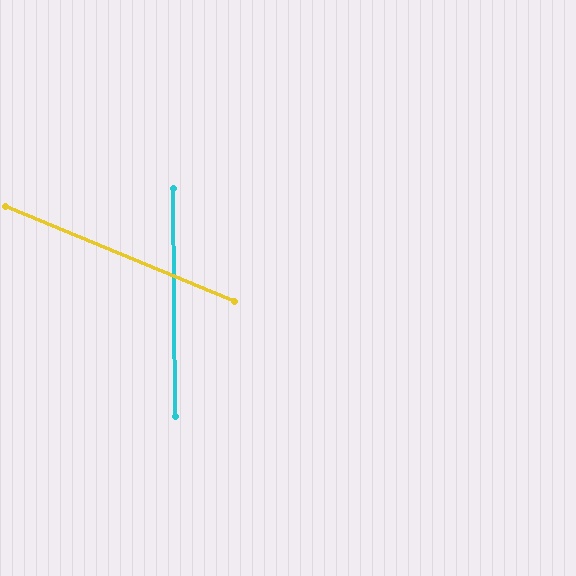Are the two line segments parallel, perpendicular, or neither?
Neither parallel nor perpendicular — they differ by about 67°.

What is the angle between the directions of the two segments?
Approximately 67 degrees.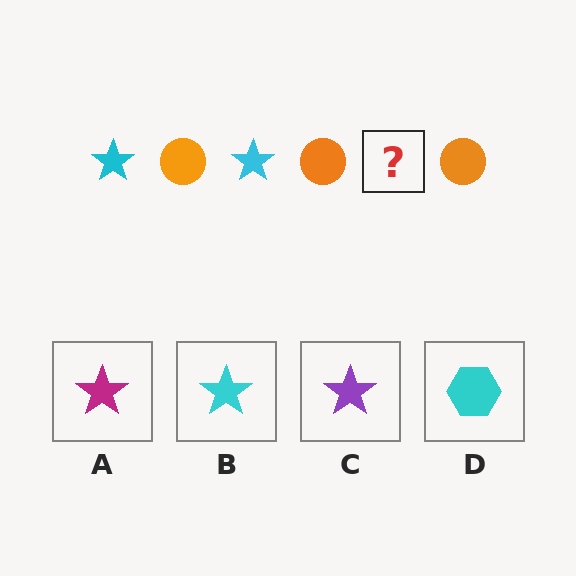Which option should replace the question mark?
Option B.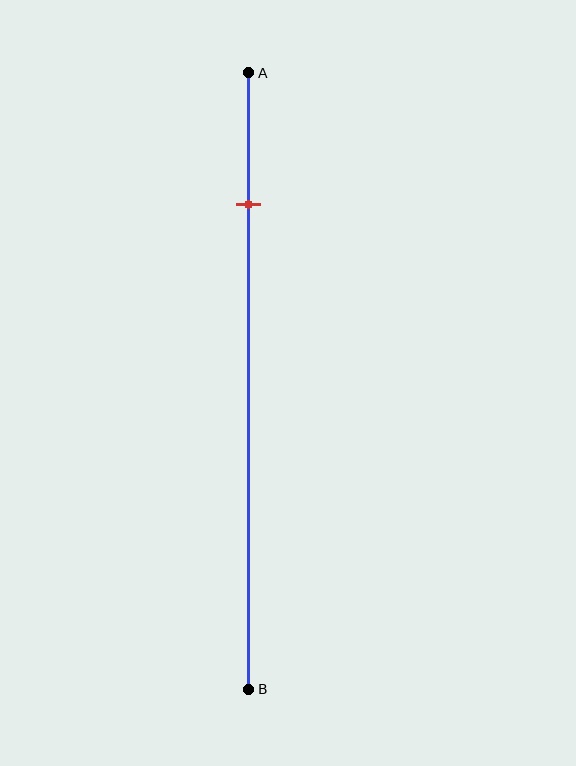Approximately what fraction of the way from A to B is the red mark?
The red mark is approximately 20% of the way from A to B.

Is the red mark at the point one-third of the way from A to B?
No, the mark is at about 20% from A, not at the 33% one-third point.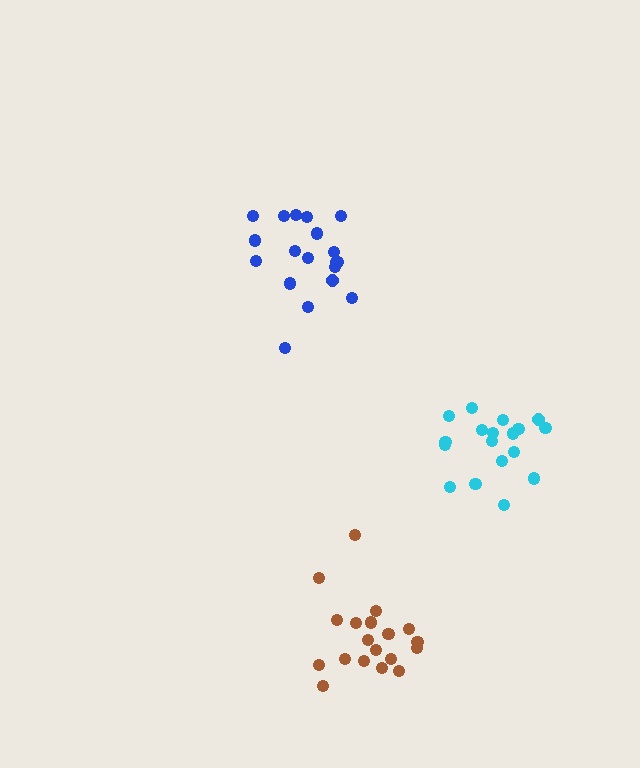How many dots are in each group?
Group 1: 19 dots, Group 2: 18 dots, Group 3: 19 dots (56 total).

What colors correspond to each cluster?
The clusters are colored: blue, cyan, brown.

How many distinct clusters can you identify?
There are 3 distinct clusters.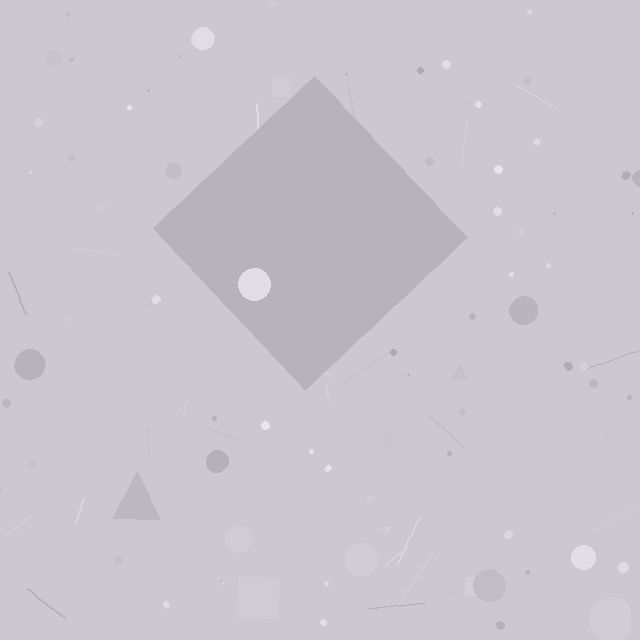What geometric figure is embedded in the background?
A diamond is embedded in the background.